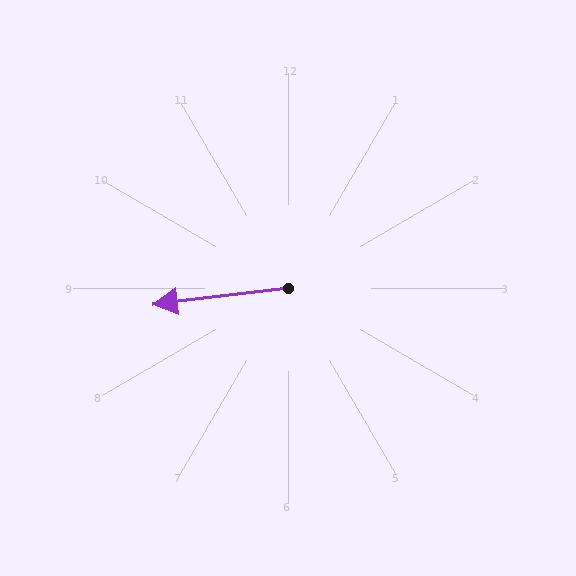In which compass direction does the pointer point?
West.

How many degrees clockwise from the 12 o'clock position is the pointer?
Approximately 263 degrees.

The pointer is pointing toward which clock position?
Roughly 9 o'clock.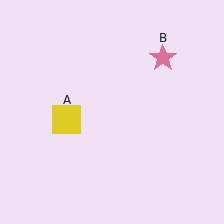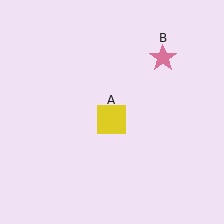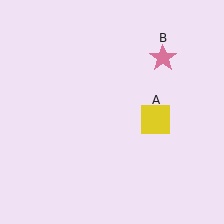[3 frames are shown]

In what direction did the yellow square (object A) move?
The yellow square (object A) moved right.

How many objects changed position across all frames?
1 object changed position: yellow square (object A).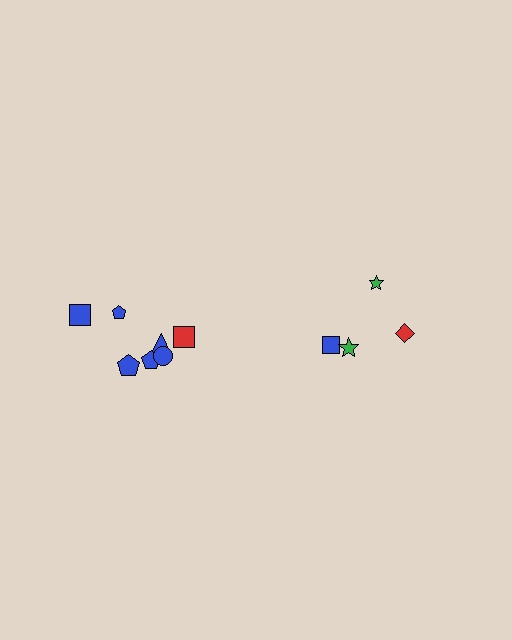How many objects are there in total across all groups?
There are 11 objects.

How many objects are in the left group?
There are 7 objects.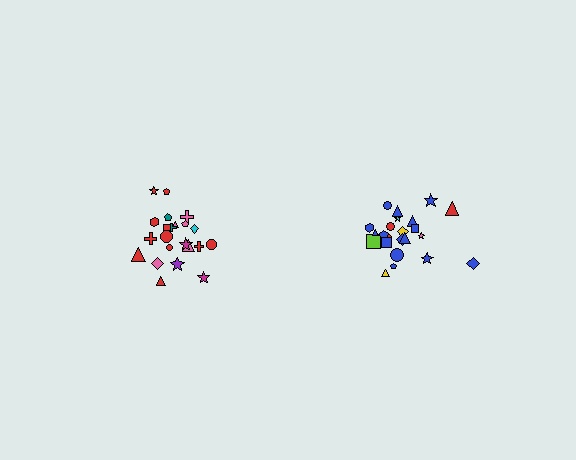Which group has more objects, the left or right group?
The right group.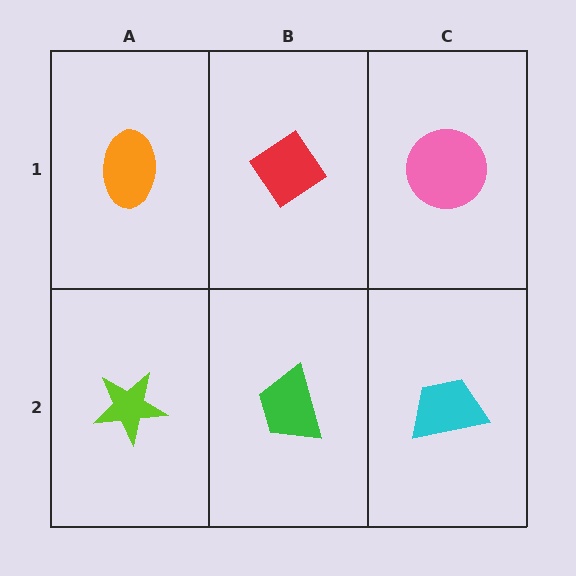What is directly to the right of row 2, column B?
A cyan trapezoid.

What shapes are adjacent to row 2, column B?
A red diamond (row 1, column B), a lime star (row 2, column A), a cyan trapezoid (row 2, column C).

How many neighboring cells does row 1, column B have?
3.